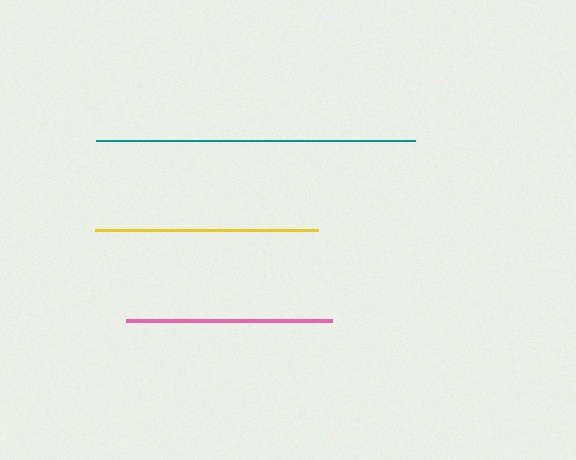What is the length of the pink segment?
The pink segment is approximately 206 pixels long.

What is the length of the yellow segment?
The yellow segment is approximately 223 pixels long.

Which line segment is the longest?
The teal line is the longest at approximately 319 pixels.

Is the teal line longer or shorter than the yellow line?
The teal line is longer than the yellow line.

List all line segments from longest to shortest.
From longest to shortest: teal, yellow, pink.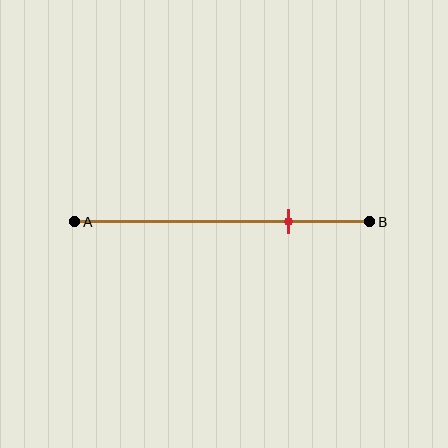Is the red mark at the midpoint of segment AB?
No, the mark is at about 75% from A, not at the 50% midpoint.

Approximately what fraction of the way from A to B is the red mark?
The red mark is approximately 75% of the way from A to B.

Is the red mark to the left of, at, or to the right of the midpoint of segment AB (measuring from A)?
The red mark is to the right of the midpoint of segment AB.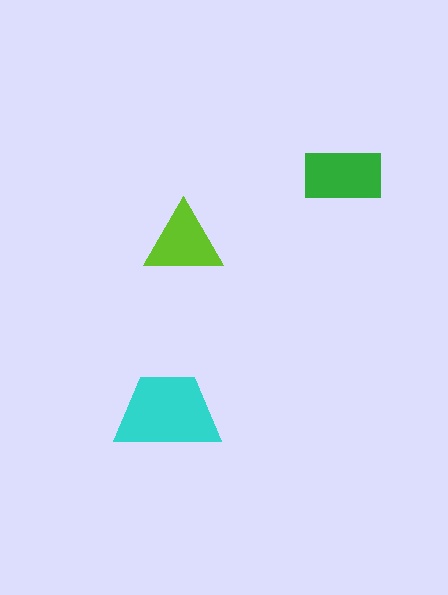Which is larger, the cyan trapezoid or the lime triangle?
The cyan trapezoid.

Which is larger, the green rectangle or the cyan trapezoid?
The cyan trapezoid.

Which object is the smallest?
The lime triangle.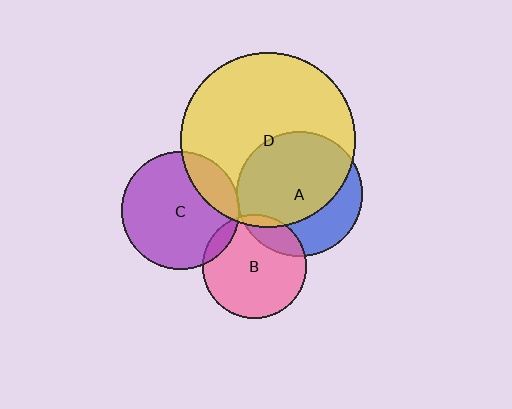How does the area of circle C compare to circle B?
Approximately 1.3 times.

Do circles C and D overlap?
Yes.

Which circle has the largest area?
Circle D (yellow).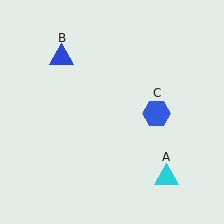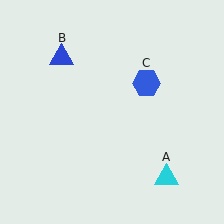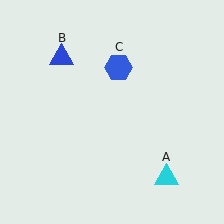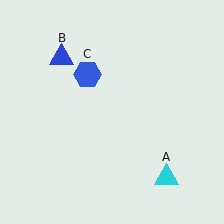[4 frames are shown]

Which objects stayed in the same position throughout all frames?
Cyan triangle (object A) and blue triangle (object B) remained stationary.